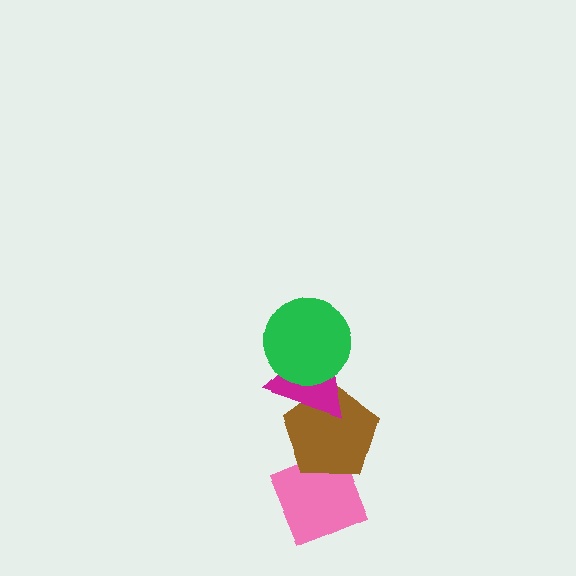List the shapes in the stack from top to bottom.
From top to bottom: the green circle, the magenta triangle, the brown pentagon, the pink diamond.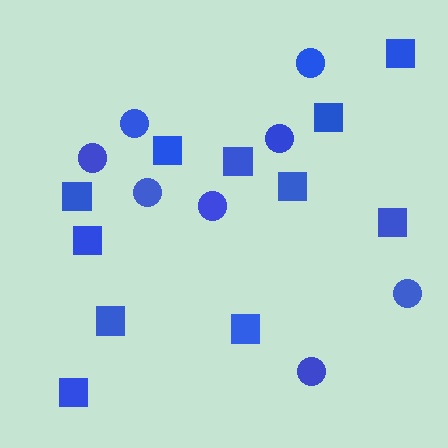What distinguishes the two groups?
There are 2 groups: one group of squares (11) and one group of circles (8).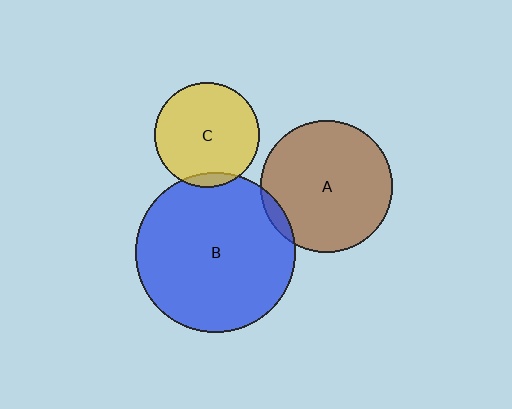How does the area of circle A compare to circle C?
Approximately 1.6 times.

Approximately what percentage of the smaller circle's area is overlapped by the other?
Approximately 5%.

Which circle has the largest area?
Circle B (blue).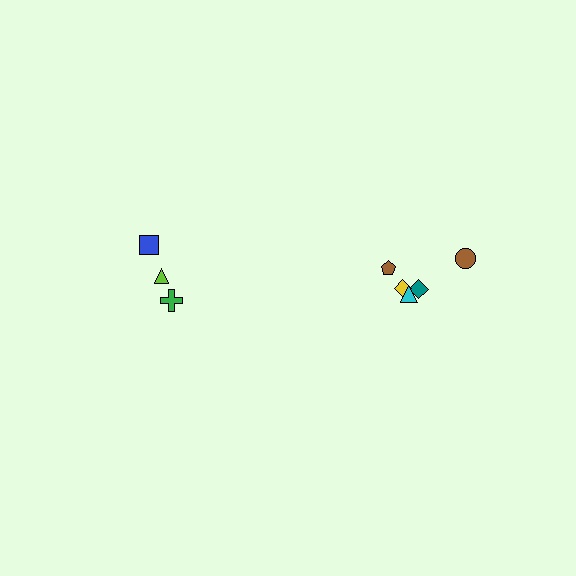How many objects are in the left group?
There are 3 objects.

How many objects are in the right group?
There are 5 objects.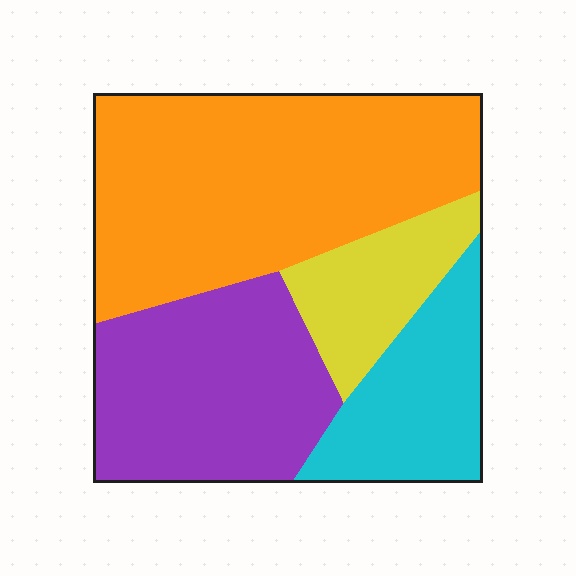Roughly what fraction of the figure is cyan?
Cyan covers around 15% of the figure.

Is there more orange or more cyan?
Orange.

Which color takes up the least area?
Yellow, at roughly 10%.